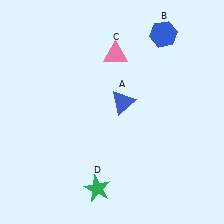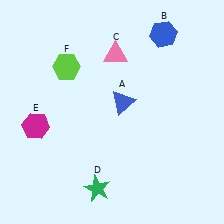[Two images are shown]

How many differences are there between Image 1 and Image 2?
There are 2 differences between the two images.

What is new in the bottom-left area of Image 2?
A magenta hexagon (E) was added in the bottom-left area of Image 2.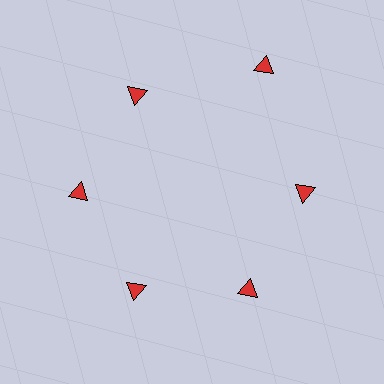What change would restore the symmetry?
The symmetry would be restored by moving it inward, back onto the ring so that all 6 triangles sit at equal angles and equal distance from the center.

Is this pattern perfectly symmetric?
No. The 6 red triangles are arranged in a ring, but one element near the 1 o'clock position is pushed outward from the center, breaking the 6-fold rotational symmetry.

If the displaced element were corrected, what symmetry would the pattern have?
It would have 6-fold rotational symmetry — the pattern would map onto itself every 60 degrees.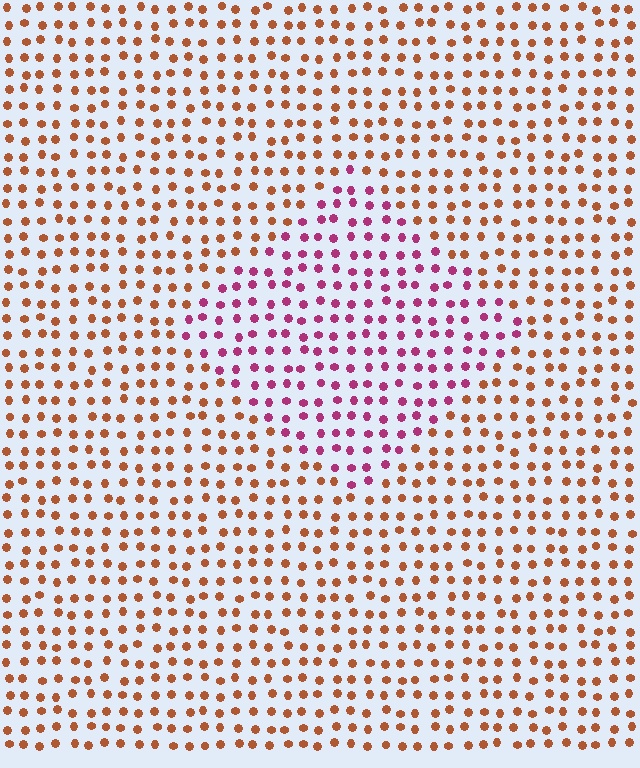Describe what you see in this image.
The image is filled with small brown elements in a uniform arrangement. A diamond-shaped region is visible where the elements are tinted to a slightly different hue, forming a subtle color boundary.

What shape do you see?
I see a diamond.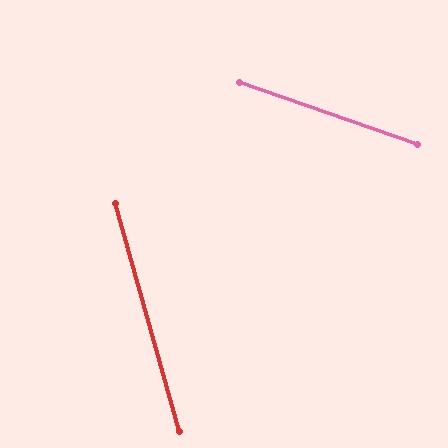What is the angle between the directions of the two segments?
Approximately 55 degrees.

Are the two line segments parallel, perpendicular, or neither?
Neither parallel nor perpendicular — they differ by about 55°.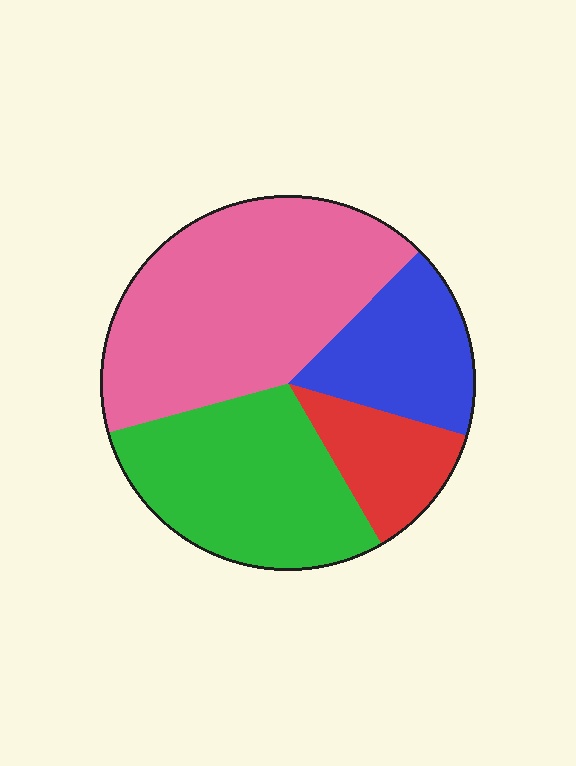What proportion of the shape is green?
Green covers about 30% of the shape.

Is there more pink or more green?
Pink.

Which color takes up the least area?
Red, at roughly 10%.